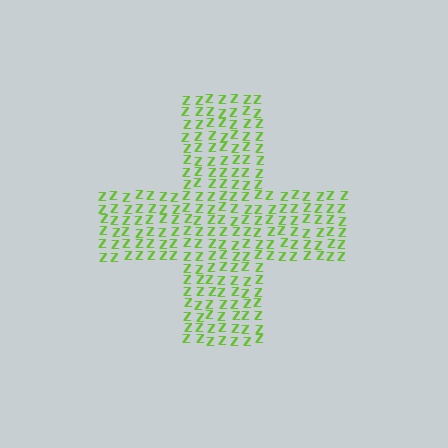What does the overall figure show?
The overall figure shows a cross.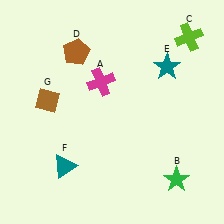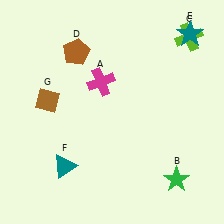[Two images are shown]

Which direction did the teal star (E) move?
The teal star (E) moved up.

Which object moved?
The teal star (E) moved up.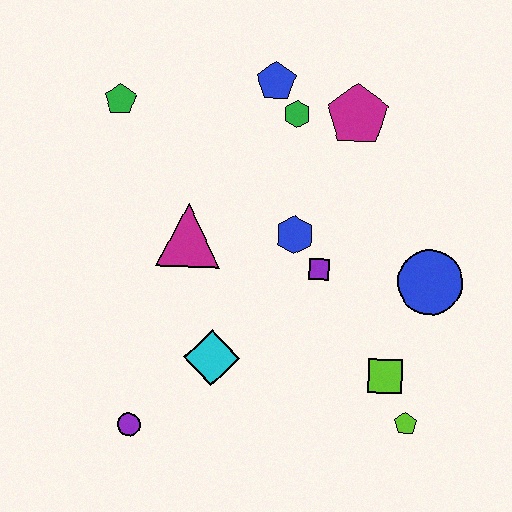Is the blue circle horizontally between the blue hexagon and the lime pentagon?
No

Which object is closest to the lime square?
The lime pentagon is closest to the lime square.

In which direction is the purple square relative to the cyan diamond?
The purple square is to the right of the cyan diamond.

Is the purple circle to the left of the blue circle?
Yes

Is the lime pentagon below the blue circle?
Yes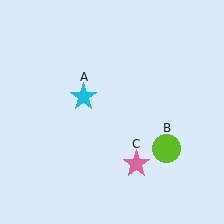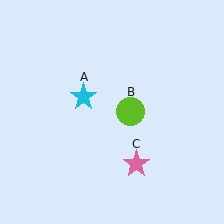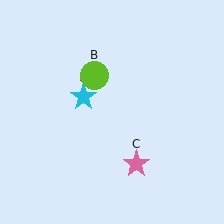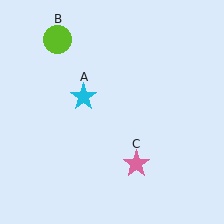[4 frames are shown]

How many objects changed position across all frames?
1 object changed position: lime circle (object B).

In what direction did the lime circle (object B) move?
The lime circle (object B) moved up and to the left.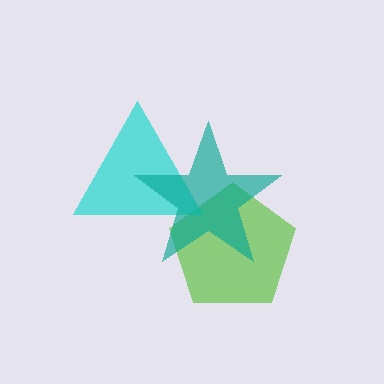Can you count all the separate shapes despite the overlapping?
Yes, there are 3 separate shapes.